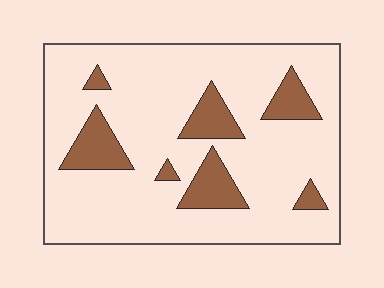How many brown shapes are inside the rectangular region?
7.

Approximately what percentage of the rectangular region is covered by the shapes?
Approximately 15%.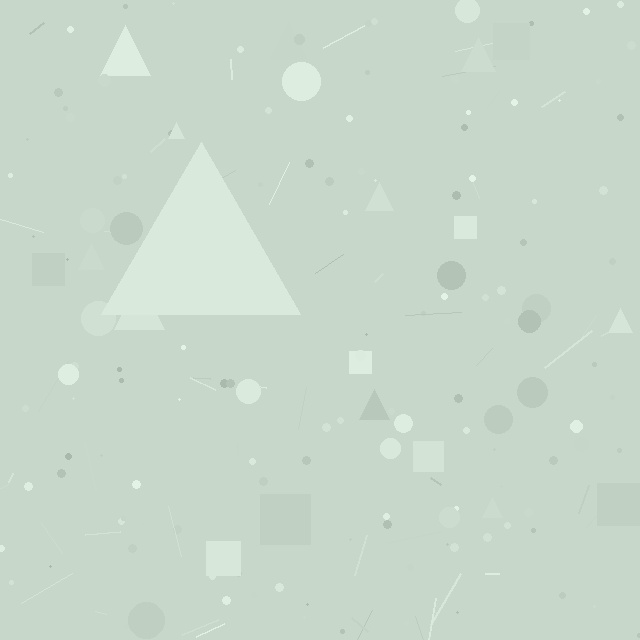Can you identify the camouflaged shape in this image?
The camouflaged shape is a triangle.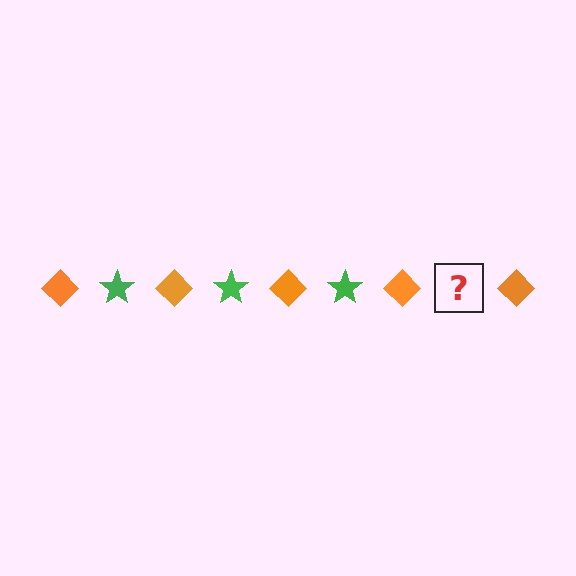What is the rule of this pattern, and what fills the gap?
The rule is that the pattern alternates between orange diamond and green star. The gap should be filled with a green star.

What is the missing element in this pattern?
The missing element is a green star.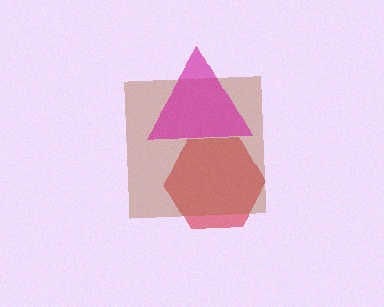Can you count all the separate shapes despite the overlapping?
Yes, there are 3 separate shapes.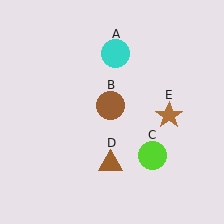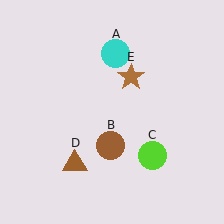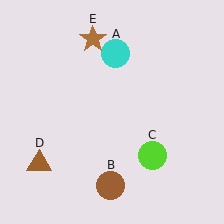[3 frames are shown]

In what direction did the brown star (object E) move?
The brown star (object E) moved up and to the left.